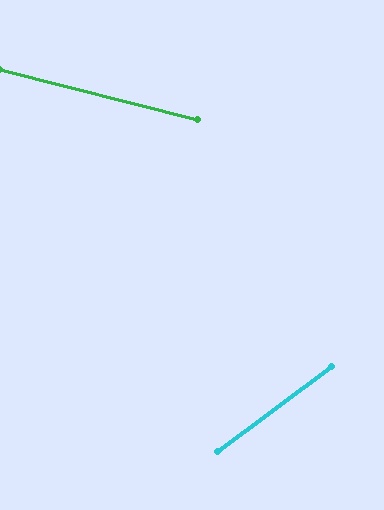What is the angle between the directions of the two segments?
Approximately 51 degrees.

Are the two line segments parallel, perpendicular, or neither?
Neither parallel nor perpendicular — they differ by about 51°.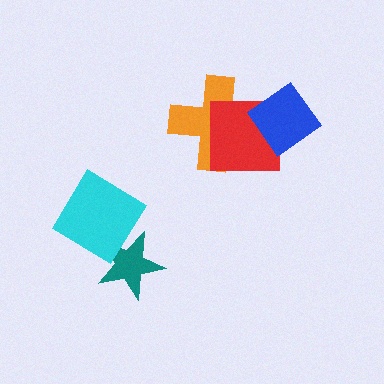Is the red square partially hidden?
Yes, it is partially covered by another shape.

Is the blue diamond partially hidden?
No, no other shape covers it.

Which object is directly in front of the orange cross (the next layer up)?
The red square is directly in front of the orange cross.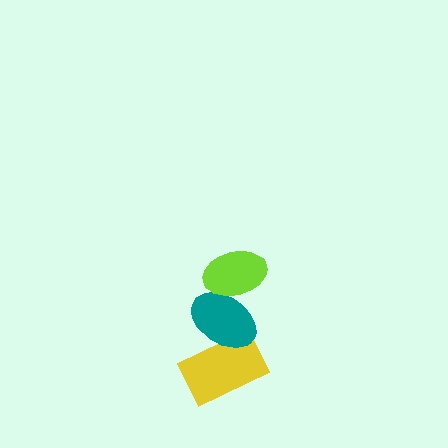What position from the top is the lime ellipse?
The lime ellipse is 1st from the top.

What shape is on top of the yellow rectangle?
The teal ellipse is on top of the yellow rectangle.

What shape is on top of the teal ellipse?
The lime ellipse is on top of the teal ellipse.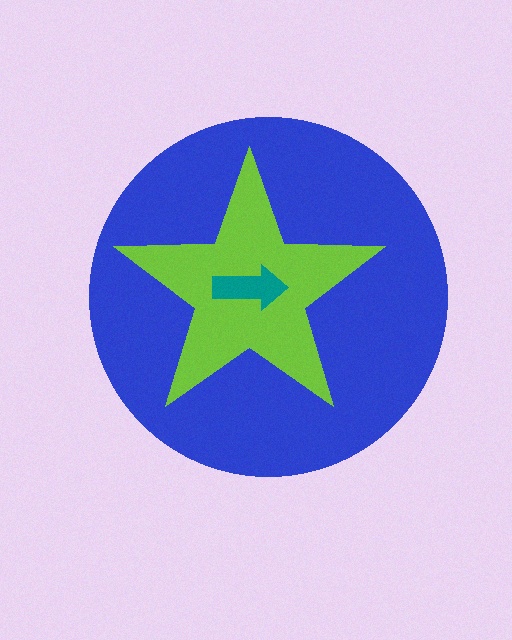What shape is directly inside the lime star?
The teal arrow.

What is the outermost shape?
The blue circle.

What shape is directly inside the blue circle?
The lime star.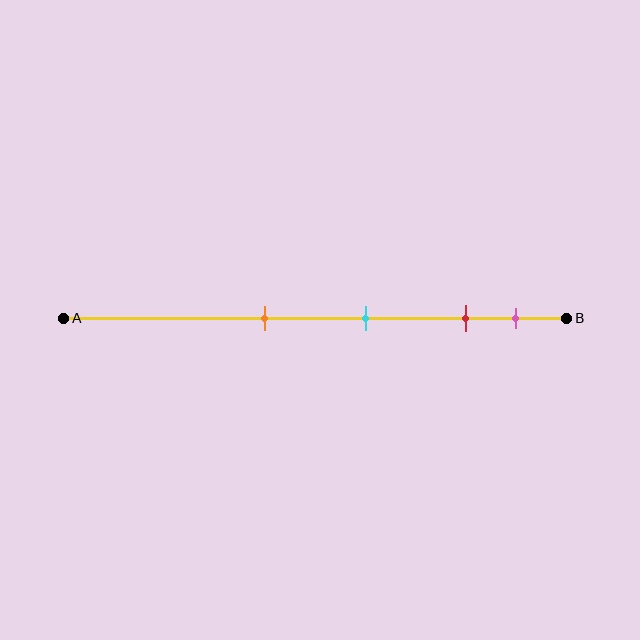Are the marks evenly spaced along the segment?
No, the marks are not evenly spaced.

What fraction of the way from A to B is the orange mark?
The orange mark is approximately 40% (0.4) of the way from A to B.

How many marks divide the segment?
There are 4 marks dividing the segment.